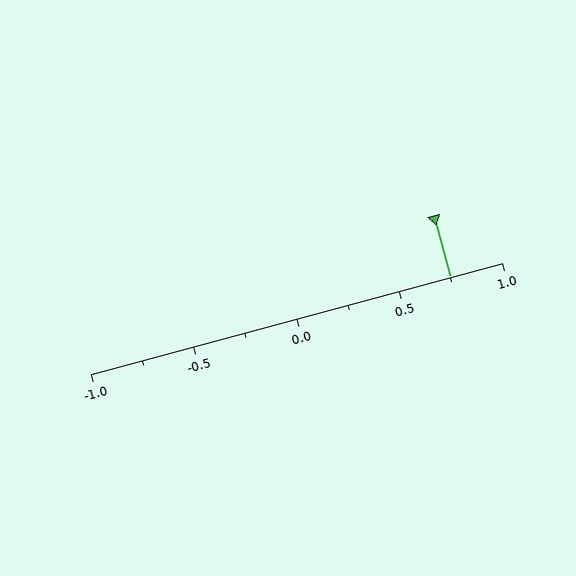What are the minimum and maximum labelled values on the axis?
The axis runs from -1.0 to 1.0.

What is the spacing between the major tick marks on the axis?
The major ticks are spaced 0.5 apart.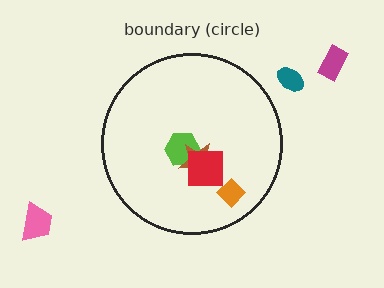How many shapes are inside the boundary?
4 inside, 3 outside.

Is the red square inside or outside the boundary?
Inside.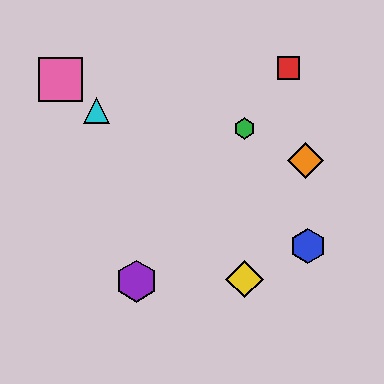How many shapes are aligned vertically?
2 shapes (the green hexagon, the yellow diamond) are aligned vertically.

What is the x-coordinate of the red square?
The red square is at x≈288.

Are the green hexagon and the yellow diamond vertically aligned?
Yes, both are at x≈244.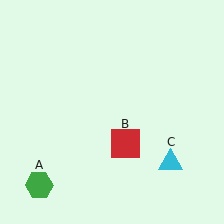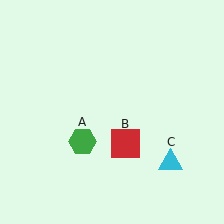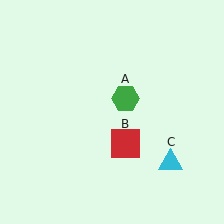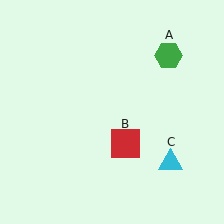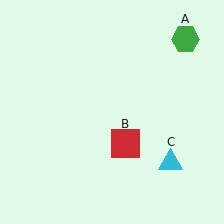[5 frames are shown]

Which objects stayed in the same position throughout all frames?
Red square (object B) and cyan triangle (object C) remained stationary.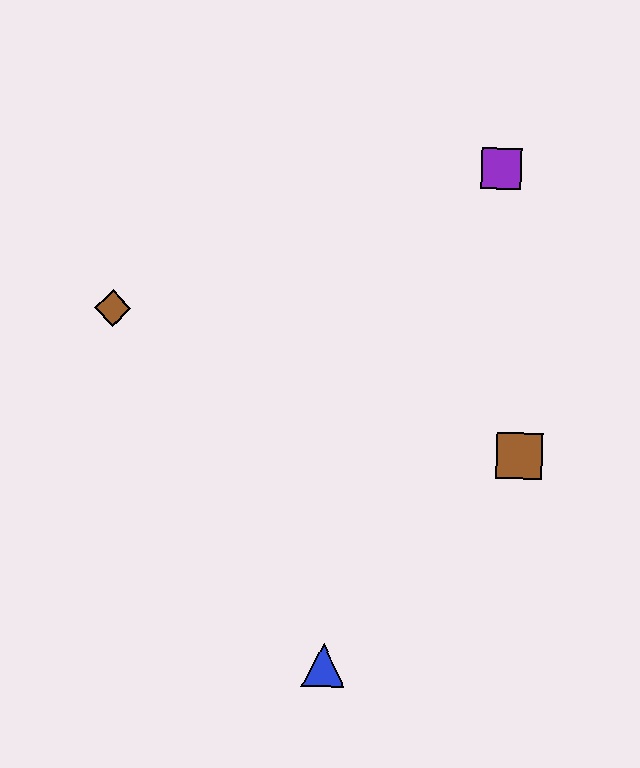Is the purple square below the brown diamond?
No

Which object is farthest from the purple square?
The blue triangle is farthest from the purple square.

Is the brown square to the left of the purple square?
No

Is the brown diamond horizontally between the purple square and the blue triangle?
No